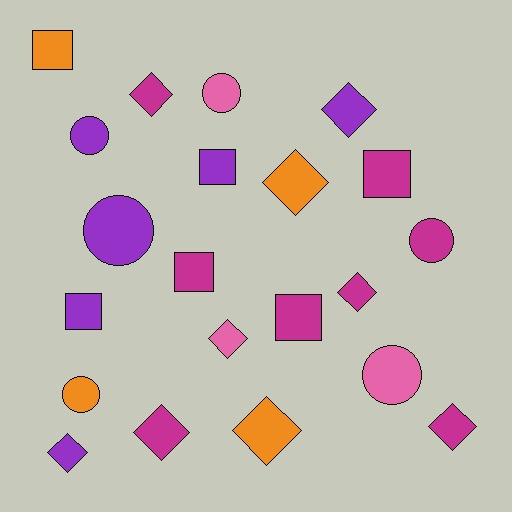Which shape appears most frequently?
Diamond, with 9 objects.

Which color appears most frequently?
Magenta, with 8 objects.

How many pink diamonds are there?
There is 1 pink diamond.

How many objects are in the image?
There are 21 objects.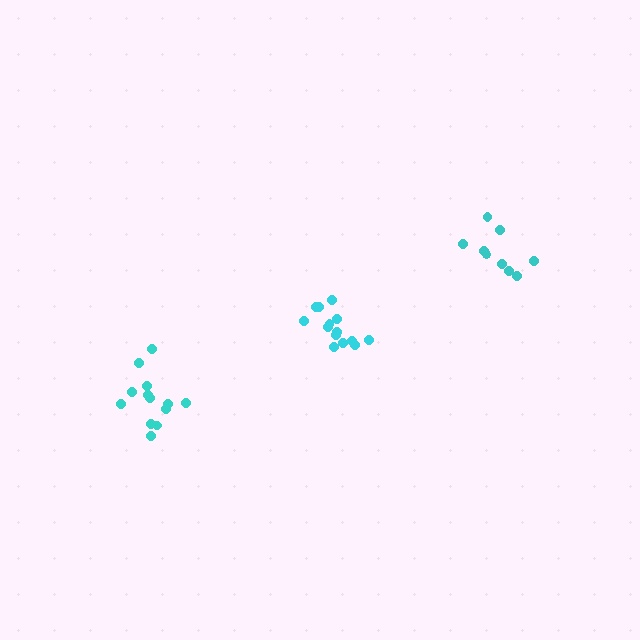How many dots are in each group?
Group 1: 14 dots, Group 2: 9 dots, Group 3: 13 dots (36 total).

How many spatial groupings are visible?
There are 3 spatial groupings.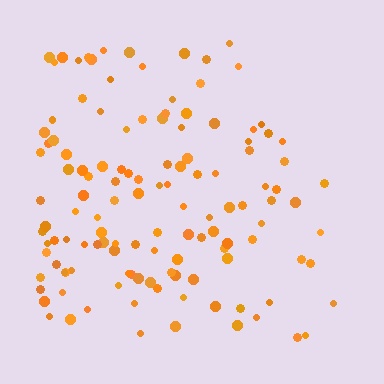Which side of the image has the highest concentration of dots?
The left.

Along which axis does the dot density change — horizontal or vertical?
Horizontal.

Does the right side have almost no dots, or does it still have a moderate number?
Still a moderate number, just noticeably fewer than the left.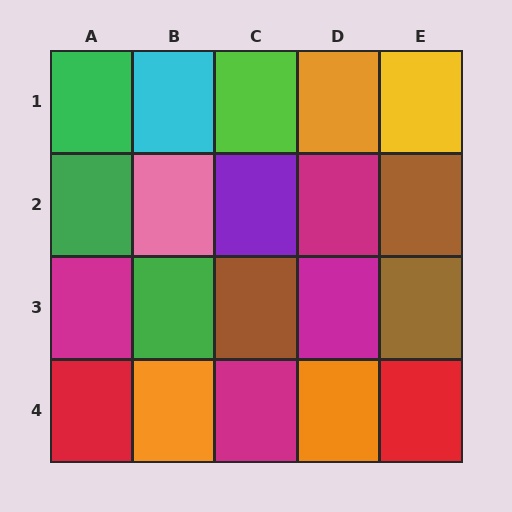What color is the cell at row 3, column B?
Green.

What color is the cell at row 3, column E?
Brown.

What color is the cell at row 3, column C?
Brown.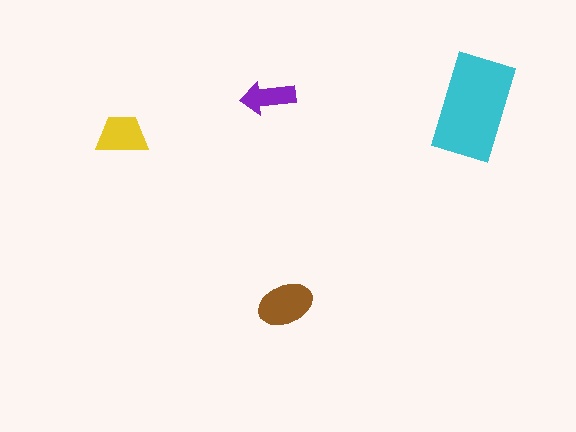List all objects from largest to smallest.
The cyan rectangle, the brown ellipse, the yellow trapezoid, the purple arrow.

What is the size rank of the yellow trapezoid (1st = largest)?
3rd.